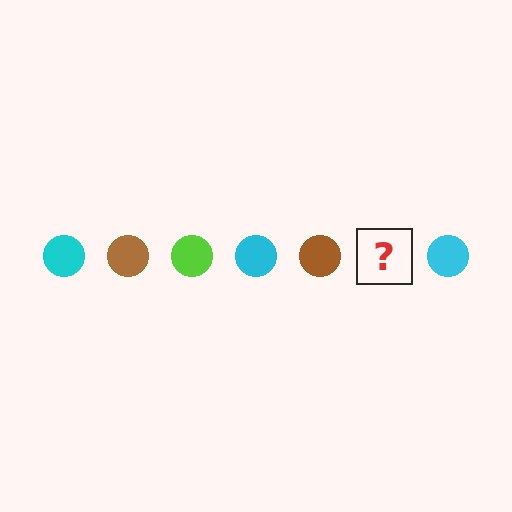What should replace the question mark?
The question mark should be replaced with a lime circle.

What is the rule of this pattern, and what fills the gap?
The rule is that the pattern cycles through cyan, brown, lime circles. The gap should be filled with a lime circle.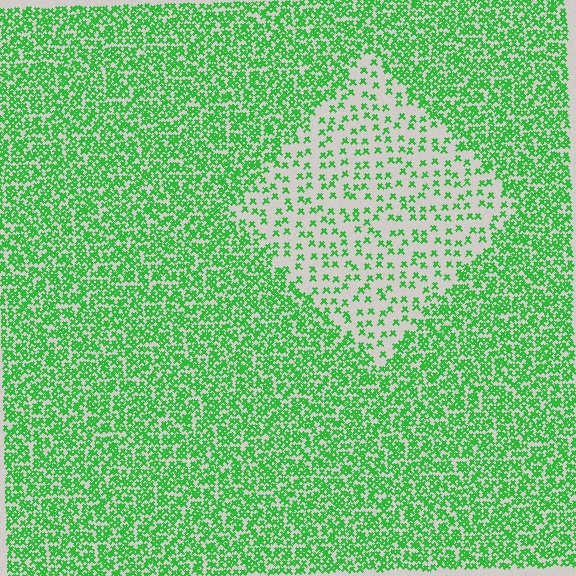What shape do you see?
I see a diamond.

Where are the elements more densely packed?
The elements are more densely packed outside the diamond boundary.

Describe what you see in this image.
The image contains small green elements arranged at two different densities. A diamond-shaped region is visible where the elements are less densely packed than the surrounding area.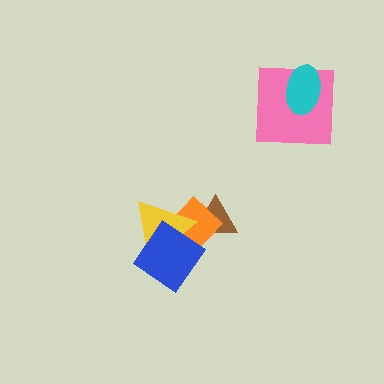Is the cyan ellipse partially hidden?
No, no other shape covers it.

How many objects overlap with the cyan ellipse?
1 object overlaps with the cyan ellipse.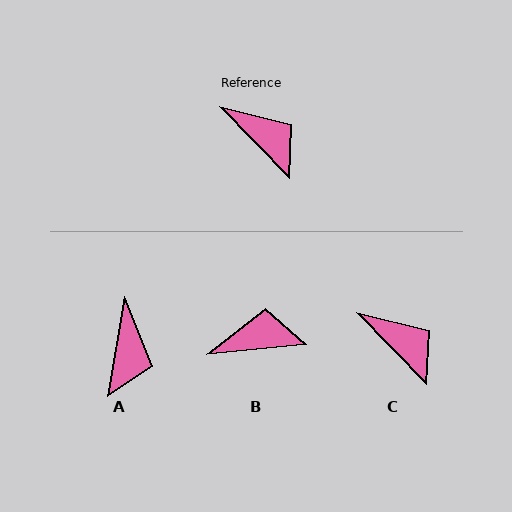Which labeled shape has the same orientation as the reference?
C.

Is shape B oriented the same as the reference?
No, it is off by about 51 degrees.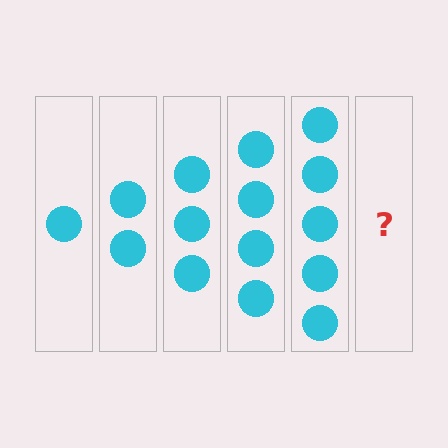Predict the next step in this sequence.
The next step is 6 circles.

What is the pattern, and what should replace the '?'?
The pattern is that each step adds one more circle. The '?' should be 6 circles.